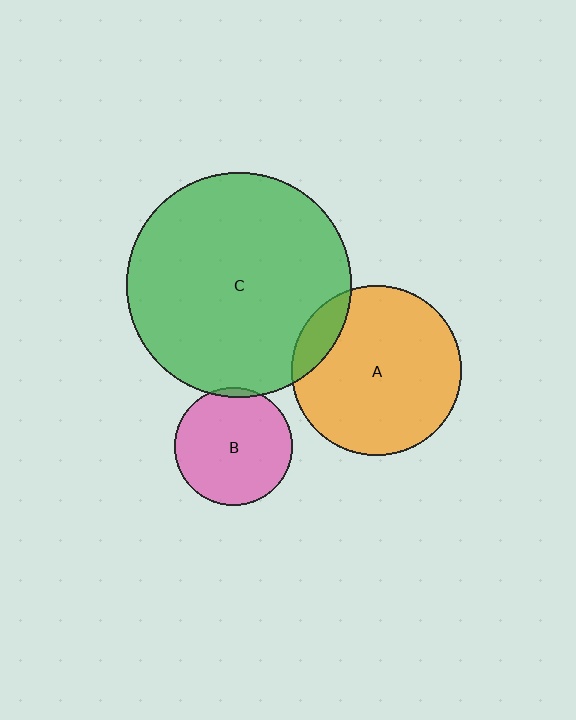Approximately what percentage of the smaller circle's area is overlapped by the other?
Approximately 5%.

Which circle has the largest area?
Circle C (green).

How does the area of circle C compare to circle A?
Approximately 1.7 times.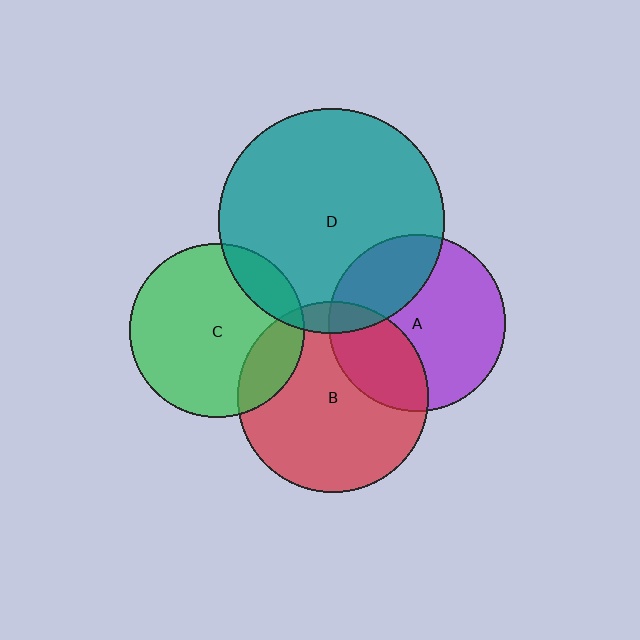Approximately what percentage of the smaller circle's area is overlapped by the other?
Approximately 15%.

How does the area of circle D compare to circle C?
Approximately 1.7 times.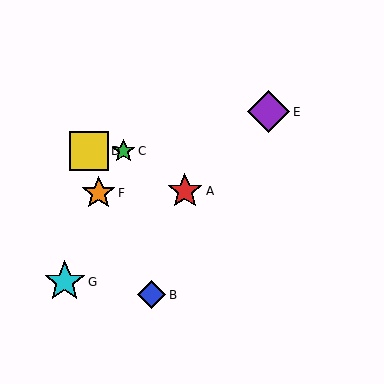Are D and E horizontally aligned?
No, D is at y≈151 and E is at y≈112.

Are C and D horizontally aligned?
Yes, both are at y≈151.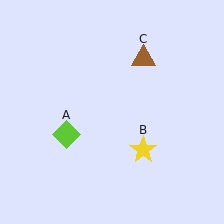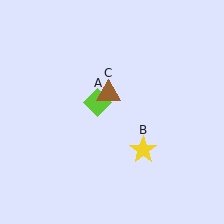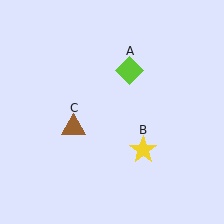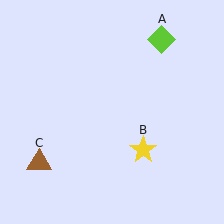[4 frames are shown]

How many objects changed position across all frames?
2 objects changed position: lime diamond (object A), brown triangle (object C).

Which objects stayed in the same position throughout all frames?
Yellow star (object B) remained stationary.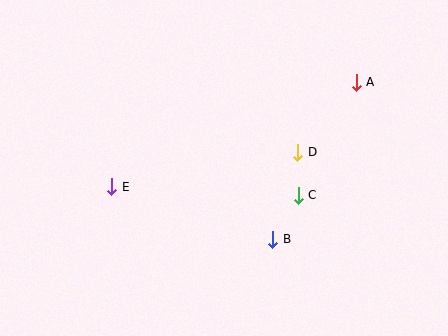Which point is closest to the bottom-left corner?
Point E is closest to the bottom-left corner.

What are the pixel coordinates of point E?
Point E is at (112, 187).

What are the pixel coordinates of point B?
Point B is at (273, 239).